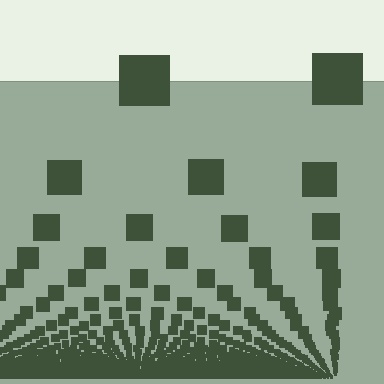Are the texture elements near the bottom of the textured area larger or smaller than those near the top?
Smaller. The gradient is inverted — elements near the bottom are smaller and denser.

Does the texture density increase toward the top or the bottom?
Density increases toward the bottom.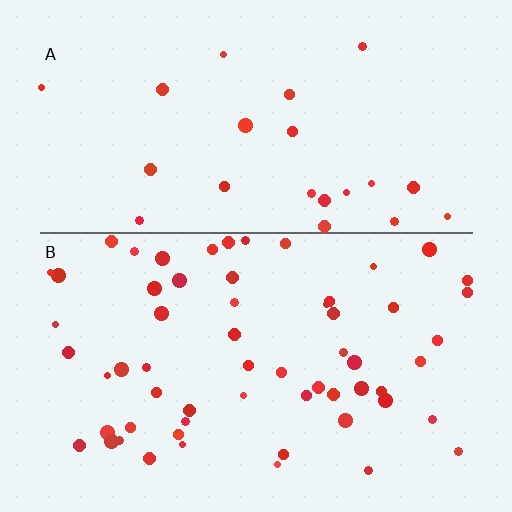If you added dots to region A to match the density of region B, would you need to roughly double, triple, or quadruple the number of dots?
Approximately triple.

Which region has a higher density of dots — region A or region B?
B (the bottom).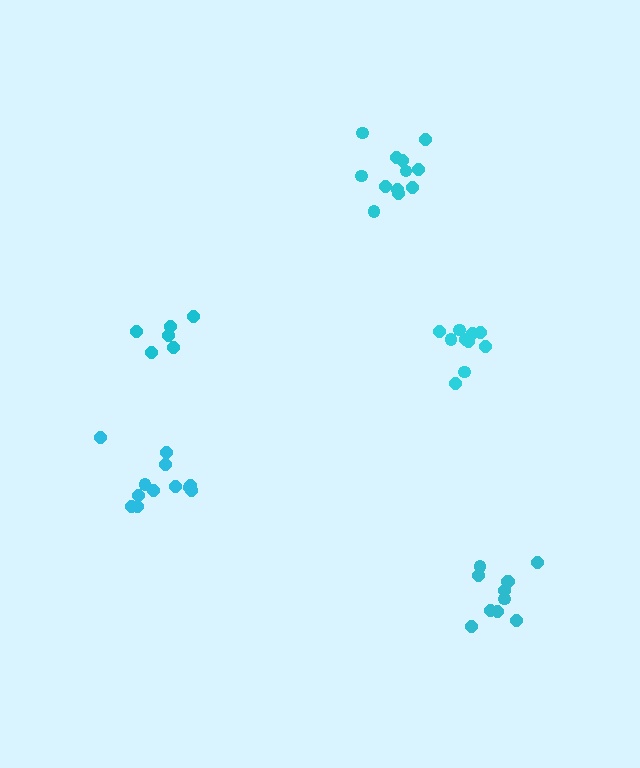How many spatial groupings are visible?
There are 5 spatial groupings.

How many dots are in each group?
Group 1: 11 dots, Group 2: 12 dots, Group 3: 10 dots, Group 4: 12 dots, Group 5: 6 dots (51 total).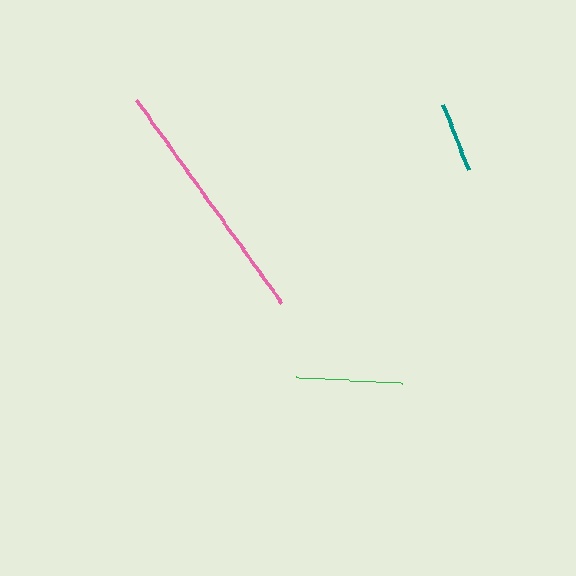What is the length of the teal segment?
The teal segment is approximately 69 pixels long.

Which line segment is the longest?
The pink line is the longest at approximately 250 pixels.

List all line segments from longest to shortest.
From longest to shortest: pink, green, teal.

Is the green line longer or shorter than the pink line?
The pink line is longer than the green line.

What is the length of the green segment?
The green segment is approximately 107 pixels long.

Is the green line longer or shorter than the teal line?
The green line is longer than the teal line.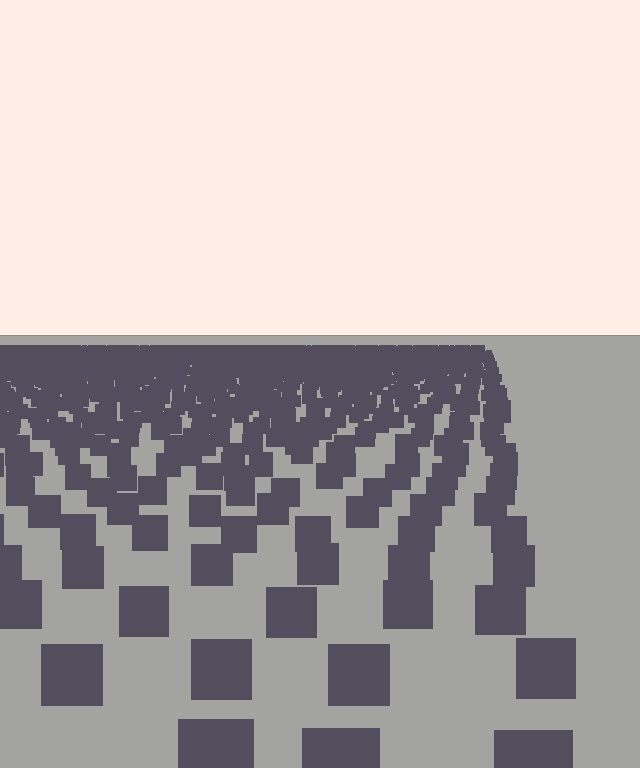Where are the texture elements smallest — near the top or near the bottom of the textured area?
Near the top.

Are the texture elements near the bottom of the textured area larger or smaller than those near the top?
Larger. Near the bottom, elements are closer to the viewer and appear at a bigger on-screen size.